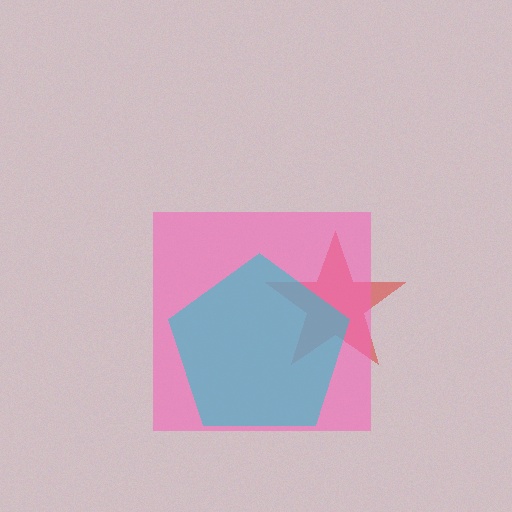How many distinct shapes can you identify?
There are 3 distinct shapes: a red star, a pink square, a cyan pentagon.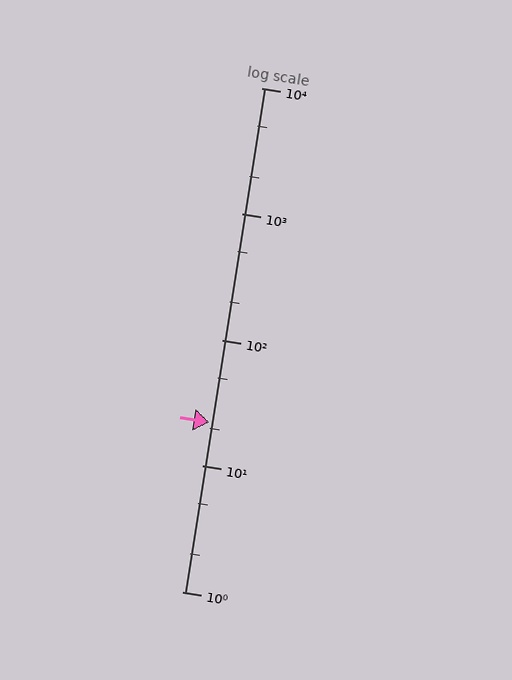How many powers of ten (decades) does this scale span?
The scale spans 4 decades, from 1 to 10000.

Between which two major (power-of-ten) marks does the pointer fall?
The pointer is between 10 and 100.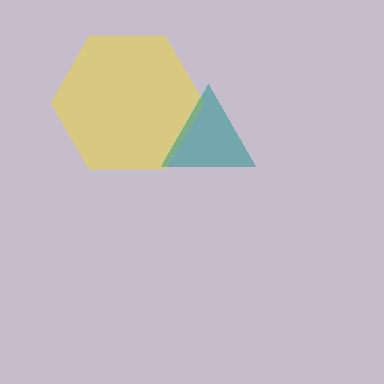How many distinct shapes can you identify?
There are 2 distinct shapes: a yellow hexagon, a teal triangle.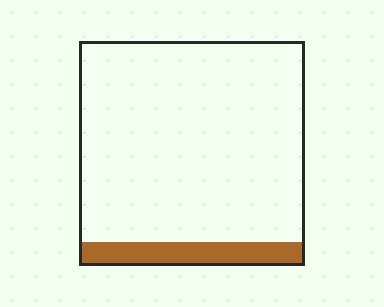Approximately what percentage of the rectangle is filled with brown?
Approximately 10%.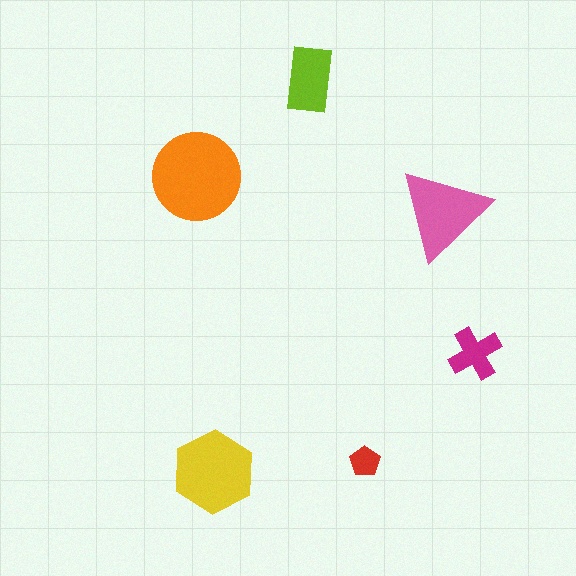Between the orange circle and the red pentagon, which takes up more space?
The orange circle.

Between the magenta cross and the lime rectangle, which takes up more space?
The lime rectangle.